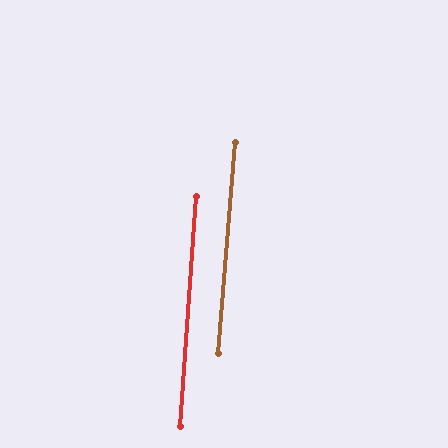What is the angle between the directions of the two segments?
Approximately 1 degree.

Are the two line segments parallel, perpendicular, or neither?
Parallel — their directions differ by only 0.5°.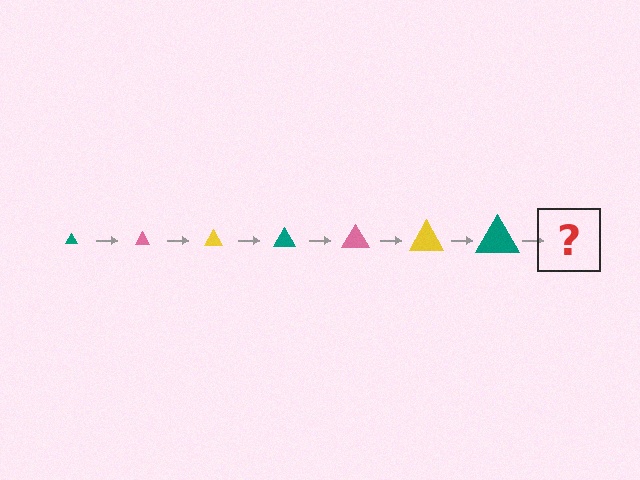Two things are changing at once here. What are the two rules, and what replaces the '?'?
The two rules are that the triangle grows larger each step and the color cycles through teal, pink, and yellow. The '?' should be a pink triangle, larger than the previous one.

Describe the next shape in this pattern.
It should be a pink triangle, larger than the previous one.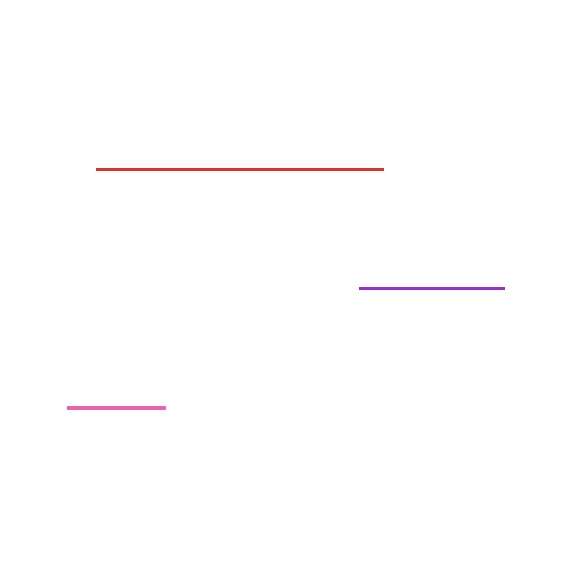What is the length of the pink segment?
The pink segment is approximately 98 pixels long.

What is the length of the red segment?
The red segment is approximately 287 pixels long.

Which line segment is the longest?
The red line is the longest at approximately 287 pixels.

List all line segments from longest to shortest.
From longest to shortest: red, purple, pink.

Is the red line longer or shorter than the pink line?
The red line is longer than the pink line.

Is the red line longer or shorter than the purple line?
The red line is longer than the purple line.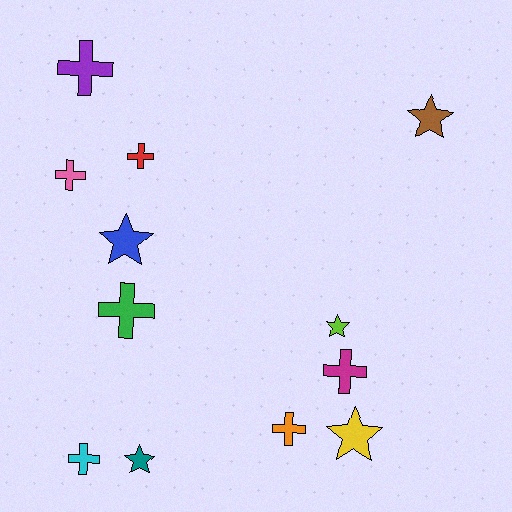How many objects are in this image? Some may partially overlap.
There are 12 objects.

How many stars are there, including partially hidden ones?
There are 5 stars.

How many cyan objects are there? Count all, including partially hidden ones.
There is 1 cyan object.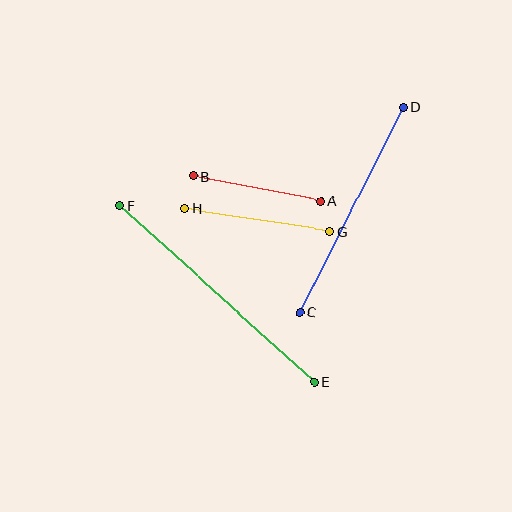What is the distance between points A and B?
The distance is approximately 130 pixels.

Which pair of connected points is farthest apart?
Points E and F are farthest apart.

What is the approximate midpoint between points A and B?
The midpoint is at approximately (257, 189) pixels.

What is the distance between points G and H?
The distance is approximately 147 pixels.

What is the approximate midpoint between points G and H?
The midpoint is at approximately (258, 220) pixels.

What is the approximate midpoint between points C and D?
The midpoint is at approximately (352, 210) pixels.